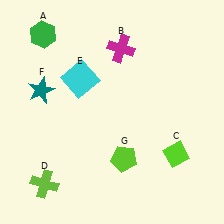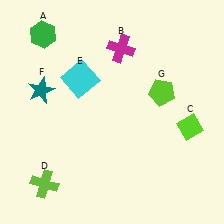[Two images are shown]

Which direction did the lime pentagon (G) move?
The lime pentagon (G) moved up.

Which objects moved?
The objects that moved are: the lime diamond (C), the lime pentagon (G).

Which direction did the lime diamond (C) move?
The lime diamond (C) moved up.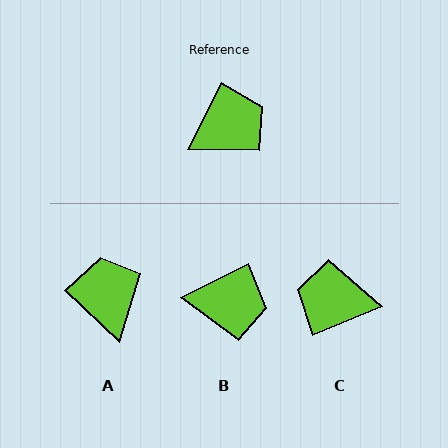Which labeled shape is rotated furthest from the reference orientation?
C, about 139 degrees away.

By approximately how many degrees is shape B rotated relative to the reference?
Approximately 37 degrees clockwise.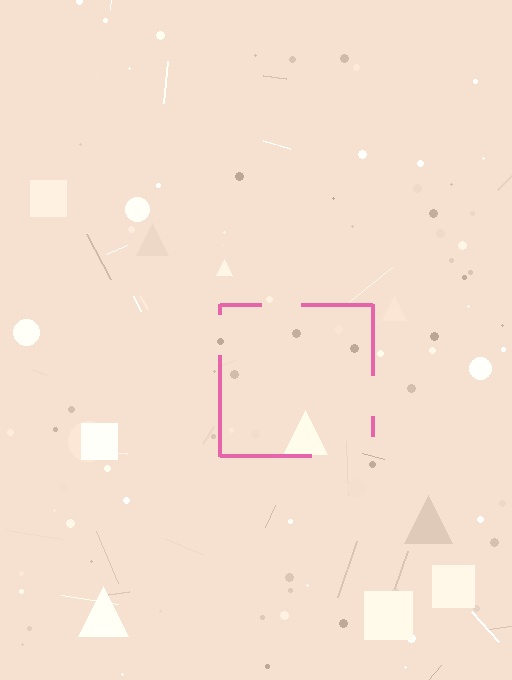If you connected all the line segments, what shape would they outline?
They would outline a square.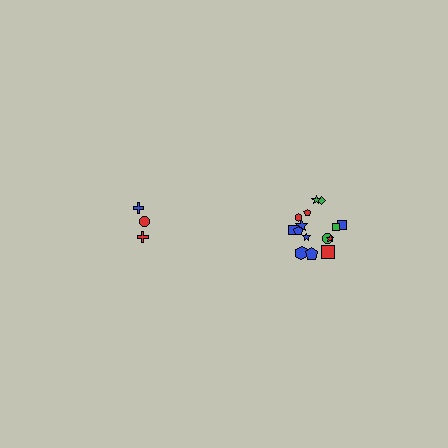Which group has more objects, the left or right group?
The right group.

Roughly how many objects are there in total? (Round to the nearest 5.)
Roughly 20 objects in total.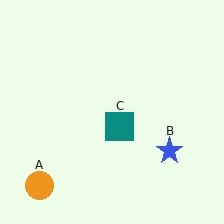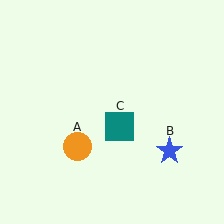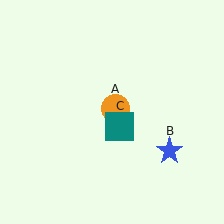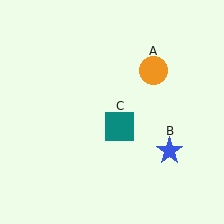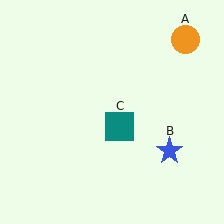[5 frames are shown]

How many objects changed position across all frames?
1 object changed position: orange circle (object A).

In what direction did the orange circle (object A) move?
The orange circle (object A) moved up and to the right.